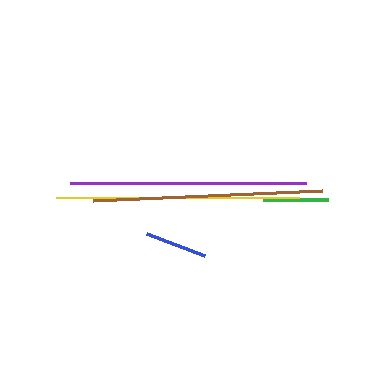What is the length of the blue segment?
The blue segment is approximately 62 pixels long.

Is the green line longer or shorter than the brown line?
The brown line is longer than the green line.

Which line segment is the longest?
The yellow line is the longest at approximately 243 pixels.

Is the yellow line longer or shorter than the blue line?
The yellow line is longer than the blue line.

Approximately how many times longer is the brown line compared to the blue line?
The brown line is approximately 3.7 times the length of the blue line.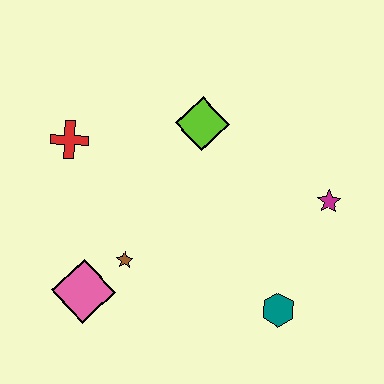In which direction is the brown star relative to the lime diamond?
The brown star is below the lime diamond.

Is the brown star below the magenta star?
Yes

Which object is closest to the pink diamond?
The brown star is closest to the pink diamond.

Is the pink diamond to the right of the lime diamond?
No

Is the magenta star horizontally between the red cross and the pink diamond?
No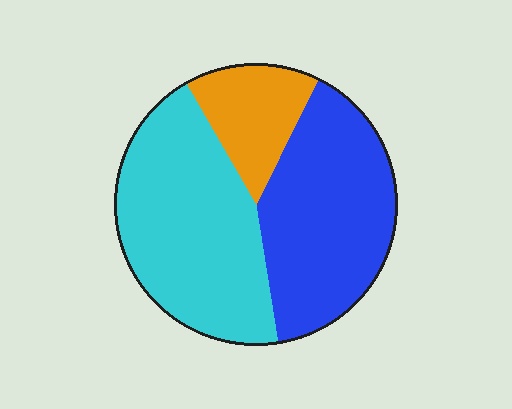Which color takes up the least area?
Orange, at roughly 15%.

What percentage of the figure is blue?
Blue takes up between a third and a half of the figure.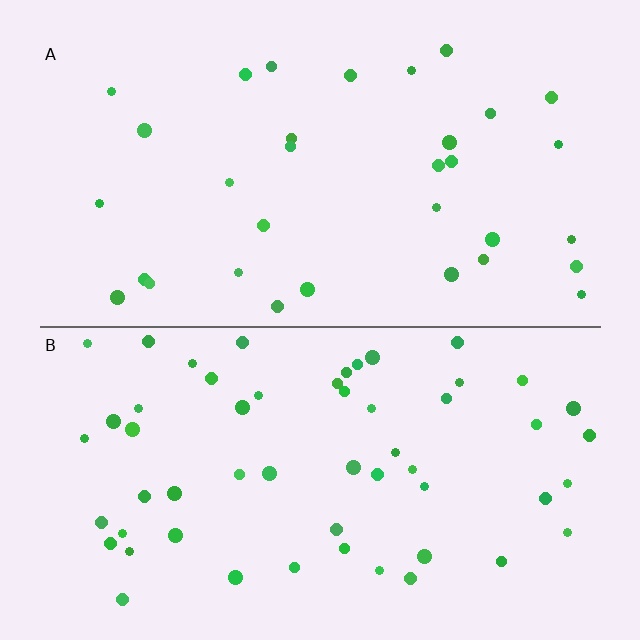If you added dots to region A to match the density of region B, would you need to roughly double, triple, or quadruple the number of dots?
Approximately double.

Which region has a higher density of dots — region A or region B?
B (the bottom).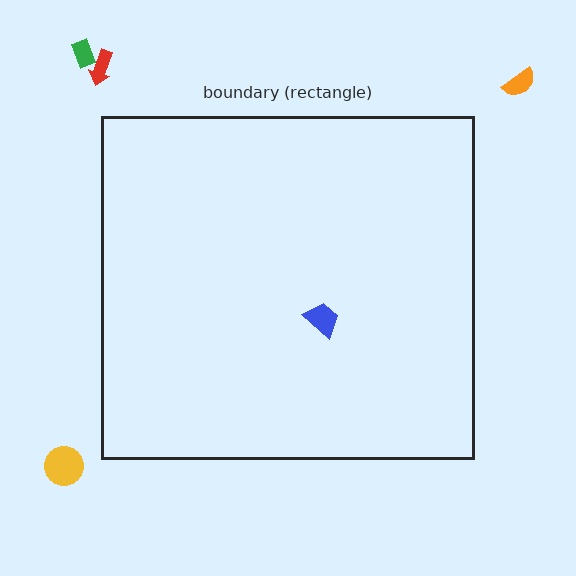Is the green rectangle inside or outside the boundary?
Outside.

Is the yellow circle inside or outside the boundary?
Outside.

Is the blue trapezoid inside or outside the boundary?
Inside.